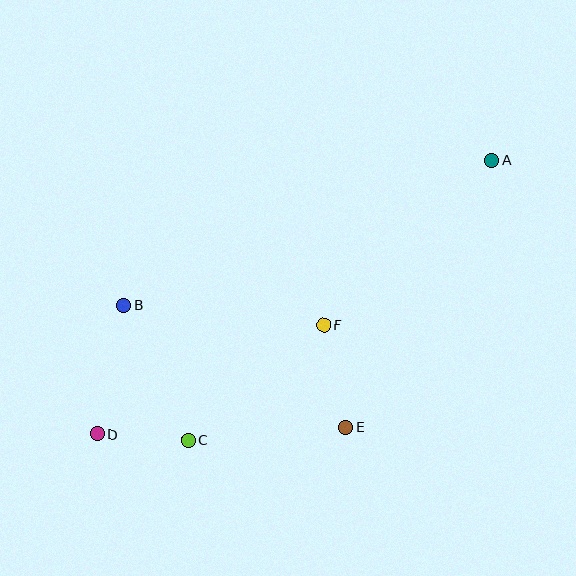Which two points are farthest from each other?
Points A and D are farthest from each other.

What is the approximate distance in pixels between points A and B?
The distance between A and B is approximately 396 pixels.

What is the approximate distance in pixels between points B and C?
The distance between B and C is approximately 150 pixels.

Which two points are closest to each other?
Points C and D are closest to each other.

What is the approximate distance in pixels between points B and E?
The distance between B and E is approximately 254 pixels.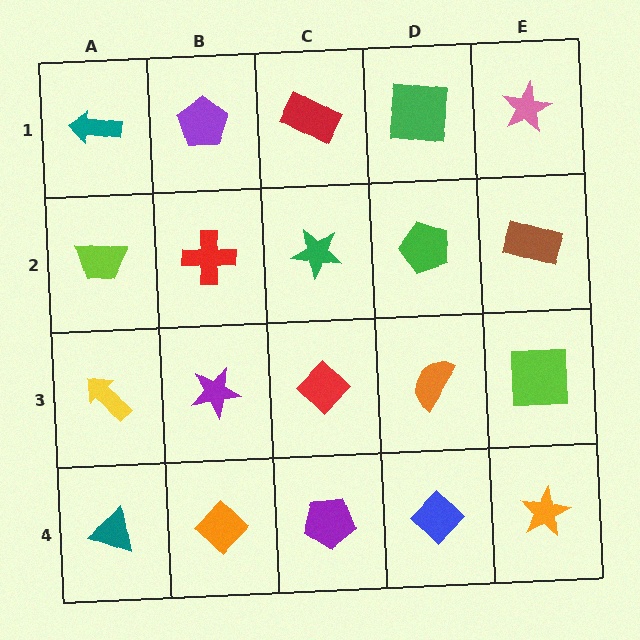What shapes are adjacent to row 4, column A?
A yellow arrow (row 3, column A), an orange diamond (row 4, column B).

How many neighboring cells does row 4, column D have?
3.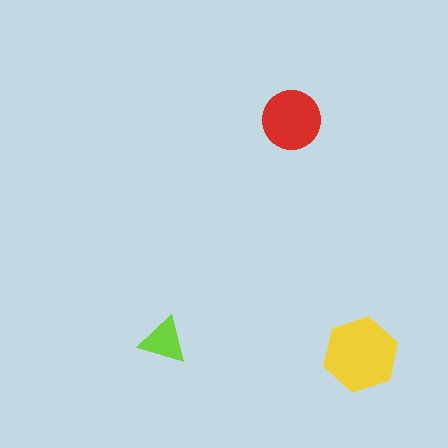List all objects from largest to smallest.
The yellow hexagon, the red circle, the lime triangle.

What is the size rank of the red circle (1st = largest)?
2nd.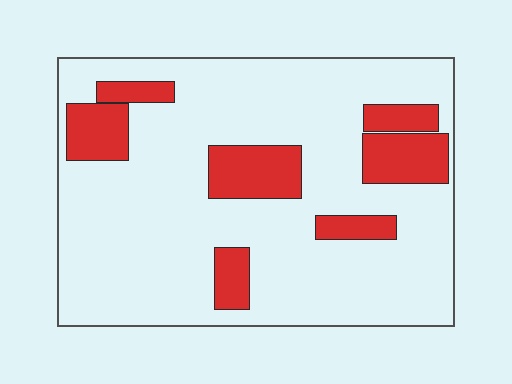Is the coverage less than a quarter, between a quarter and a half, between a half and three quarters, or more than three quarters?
Less than a quarter.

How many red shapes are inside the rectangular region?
7.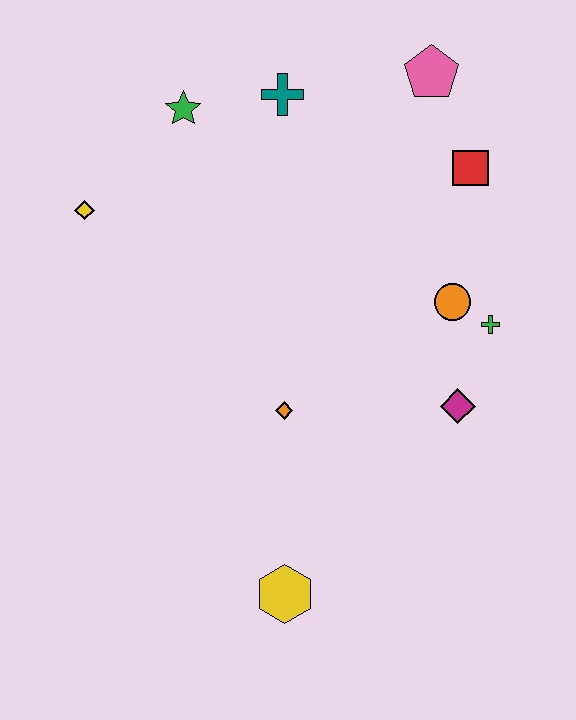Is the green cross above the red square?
No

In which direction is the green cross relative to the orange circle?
The green cross is to the right of the orange circle.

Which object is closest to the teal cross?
The green star is closest to the teal cross.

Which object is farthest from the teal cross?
The yellow hexagon is farthest from the teal cross.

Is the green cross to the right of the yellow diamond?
Yes